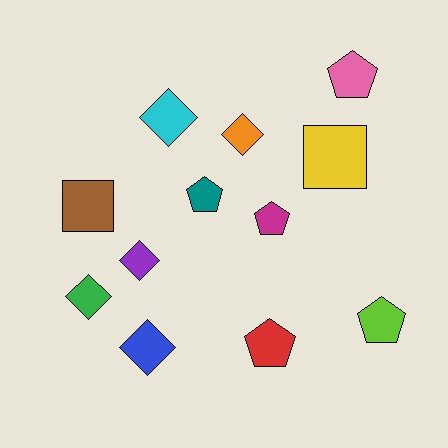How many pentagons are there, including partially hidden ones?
There are 5 pentagons.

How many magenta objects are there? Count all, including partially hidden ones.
There is 1 magenta object.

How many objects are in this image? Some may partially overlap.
There are 12 objects.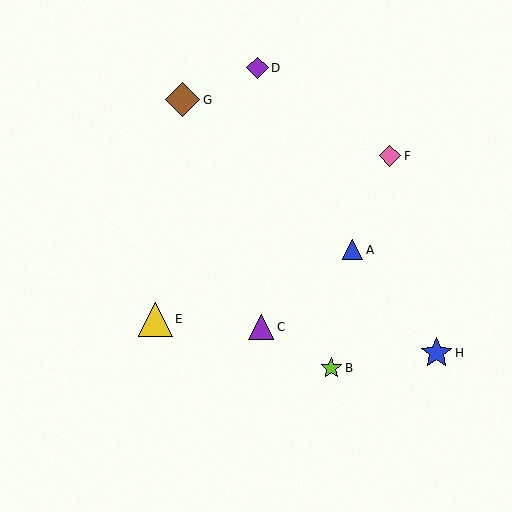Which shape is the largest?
The brown diamond (labeled G) is the largest.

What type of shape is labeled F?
Shape F is a pink diamond.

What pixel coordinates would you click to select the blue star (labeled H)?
Click at (436, 353) to select the blue star H.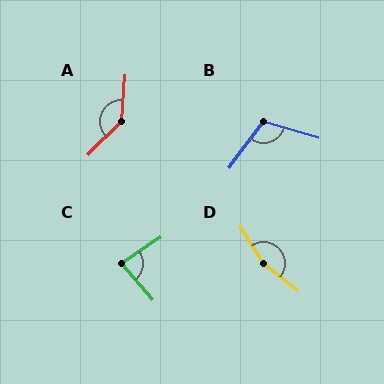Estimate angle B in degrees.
Approximately 110 degrees.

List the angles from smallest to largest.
C (83°), B (110°), A (138°), D (161°).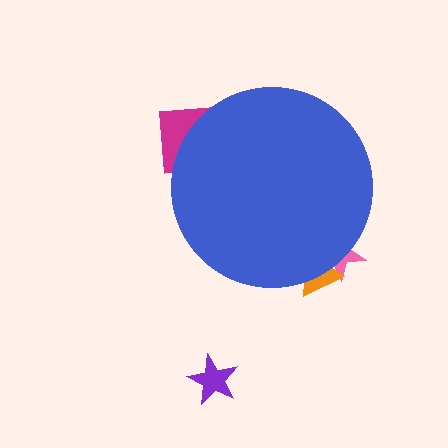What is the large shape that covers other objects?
A blue circle.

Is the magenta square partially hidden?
Yes, the magenta square is partially hidden behind the blue circle.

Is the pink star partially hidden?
Yes, the pink star is partially hidden behind the blue circle.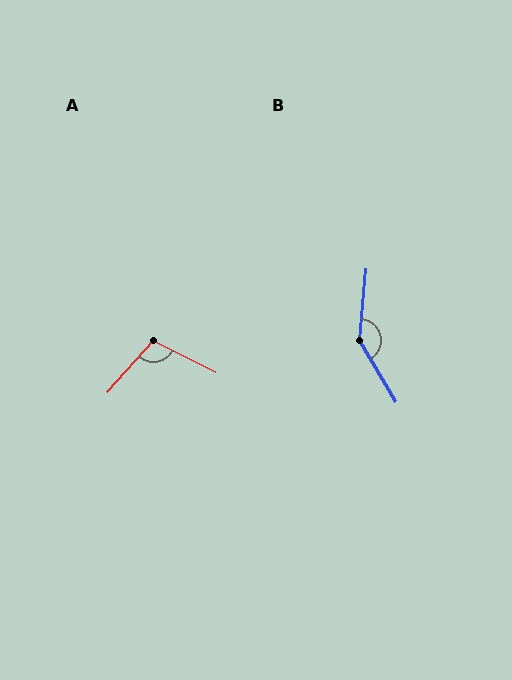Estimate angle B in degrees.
Approximately 144 degrees.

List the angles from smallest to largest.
A (104°), B (144°).